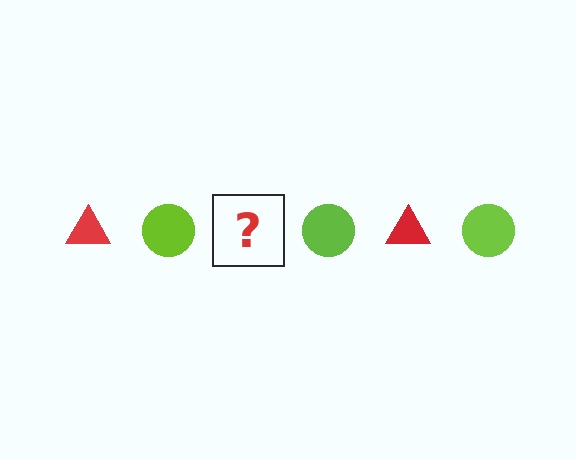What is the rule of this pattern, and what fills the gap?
The rule is that the pattern alternates between red triangle and lime circle. The gap should be filled with a red triangle.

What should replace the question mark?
The question mark should be replaced with a red triangle.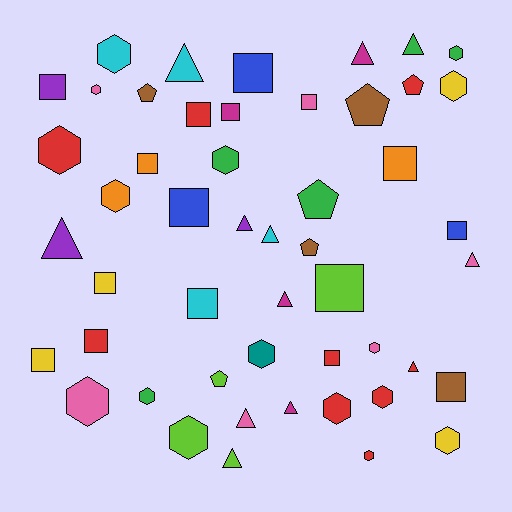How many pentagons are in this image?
There are 6 pentagons.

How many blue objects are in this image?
There are 3 blue objects.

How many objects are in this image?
There are 50 objects.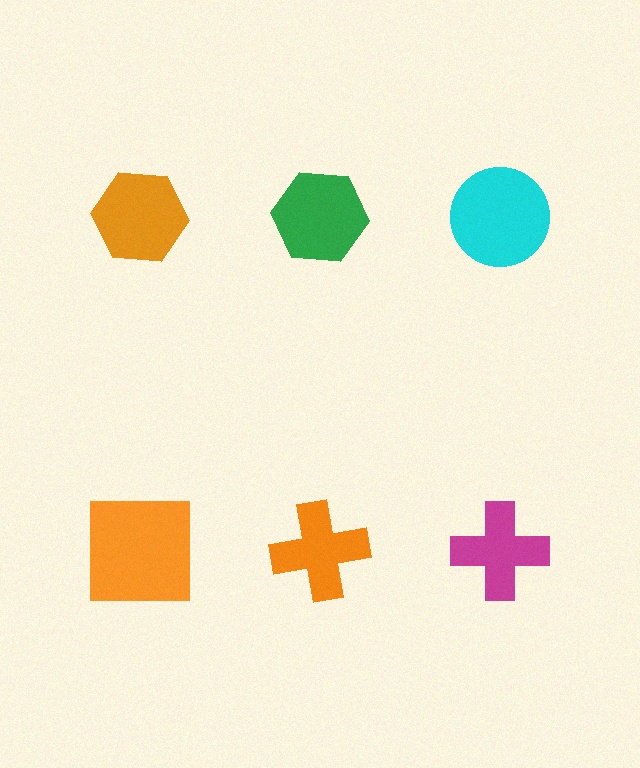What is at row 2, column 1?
An orange square.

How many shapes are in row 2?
3 shapes.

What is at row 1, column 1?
An orange hexagon.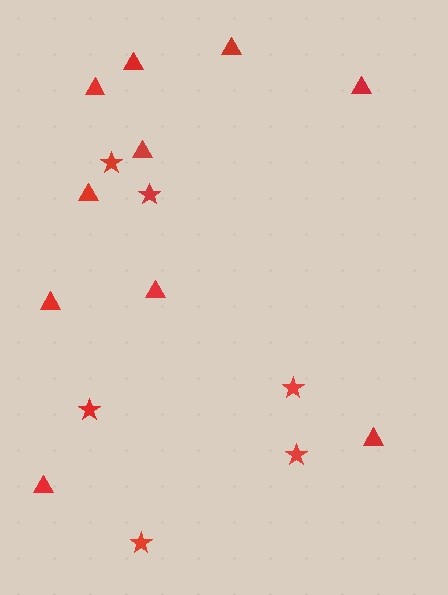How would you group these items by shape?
There are 2 groups: one group of triangles (10) and one group of stars (6).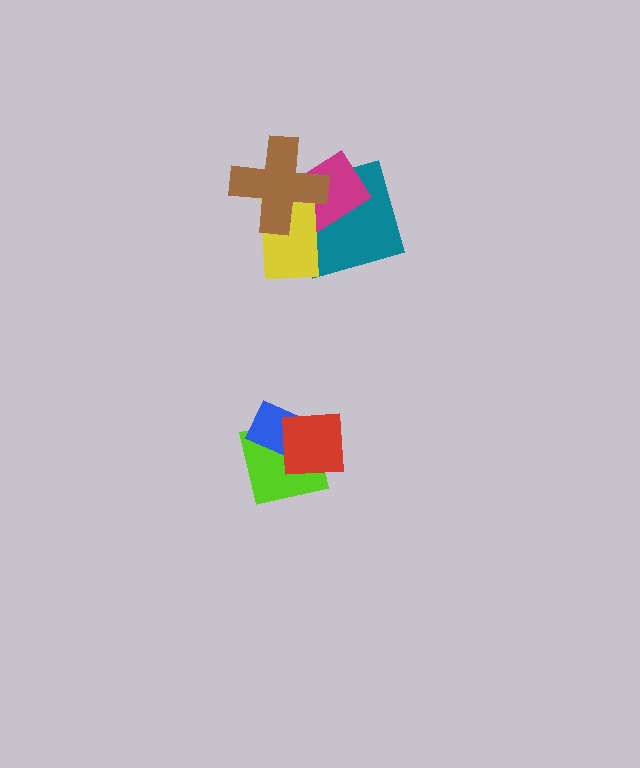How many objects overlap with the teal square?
3 objects overlap with the teal square.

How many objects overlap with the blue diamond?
2 objects overlap with the blue diamond.